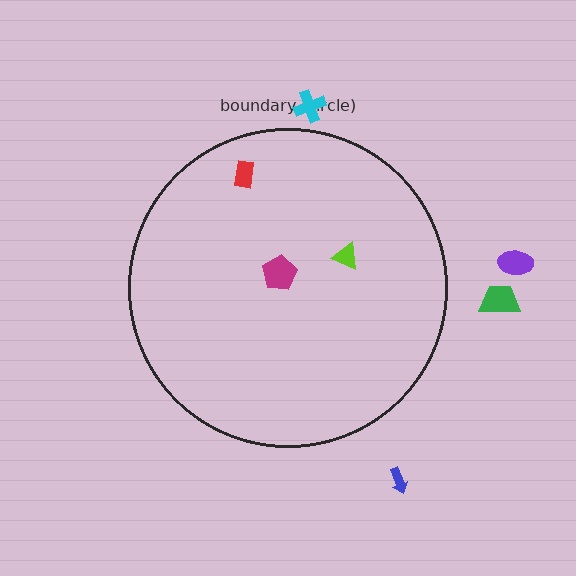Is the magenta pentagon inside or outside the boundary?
Inside.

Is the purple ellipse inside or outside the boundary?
Outside.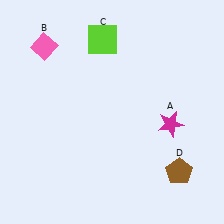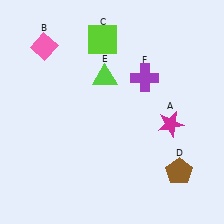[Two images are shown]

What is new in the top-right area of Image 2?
A purple cross (F) was added in the top-right area of Image 2.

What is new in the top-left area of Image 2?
A lime triangle (E) was added in the top-left area of Image 2.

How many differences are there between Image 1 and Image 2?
There are 2 differences between the two images.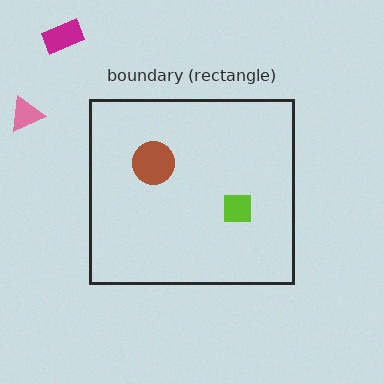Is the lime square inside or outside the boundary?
Inside.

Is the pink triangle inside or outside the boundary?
Outside.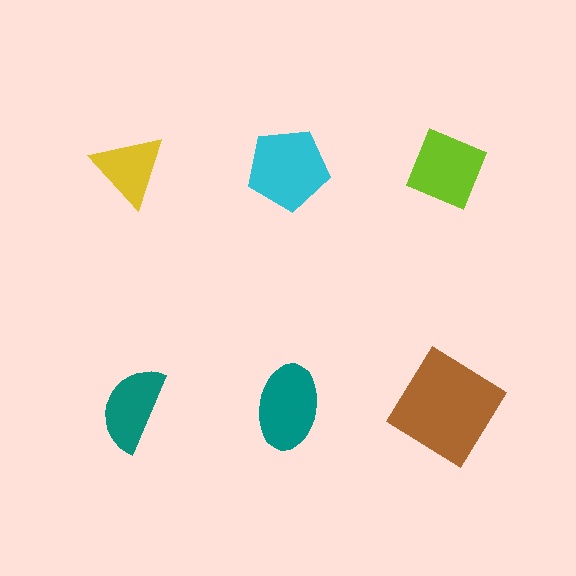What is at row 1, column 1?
A yellow triangle.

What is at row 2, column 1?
A teal semicircle.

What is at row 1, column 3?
A lime diamond.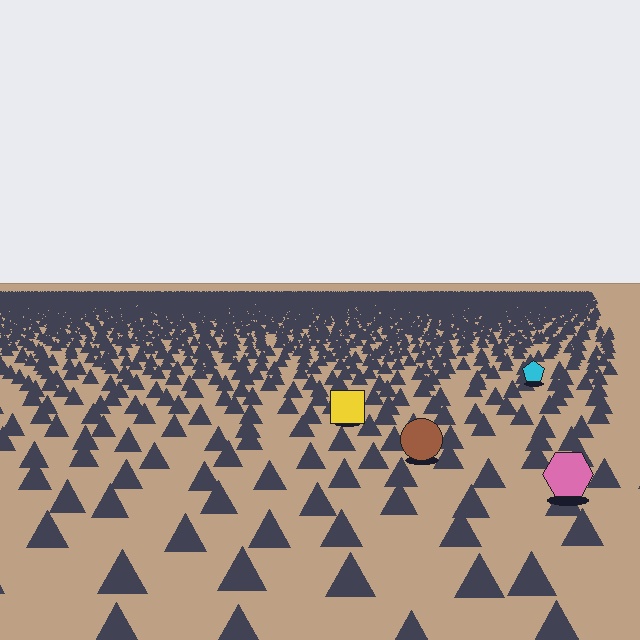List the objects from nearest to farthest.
From nearest to farthest: the pink hexagon, the brown circle, the yellow square, the cyan pentagon.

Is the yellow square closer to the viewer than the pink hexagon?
No. The pink hexagon is closer — you can tell from the texture gradient: the ground texture is coarser near it.